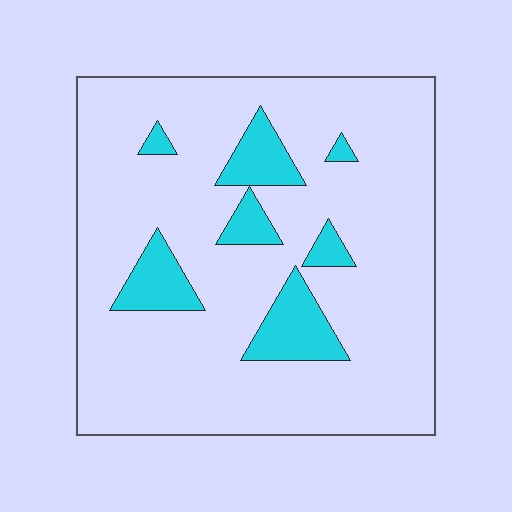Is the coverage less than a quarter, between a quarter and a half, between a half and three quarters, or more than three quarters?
Less than a quarter.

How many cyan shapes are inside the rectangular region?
7.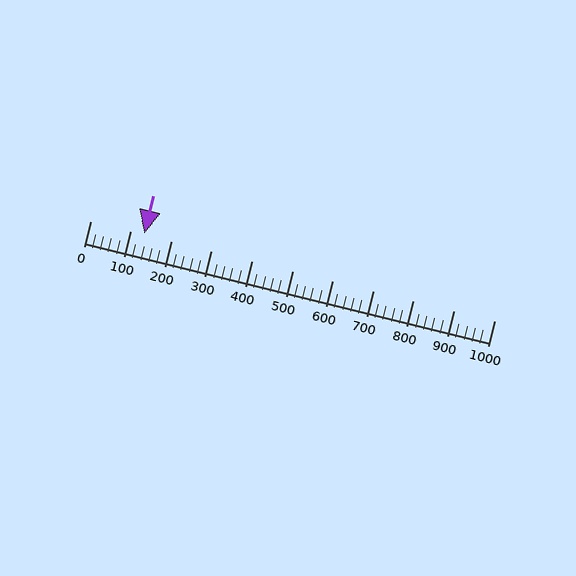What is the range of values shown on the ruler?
The ruler shows values from 0 to 1000.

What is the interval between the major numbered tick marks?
The major tick marks are spaced 100 units apart.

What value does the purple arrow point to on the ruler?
The purple arrow points to approximately 134.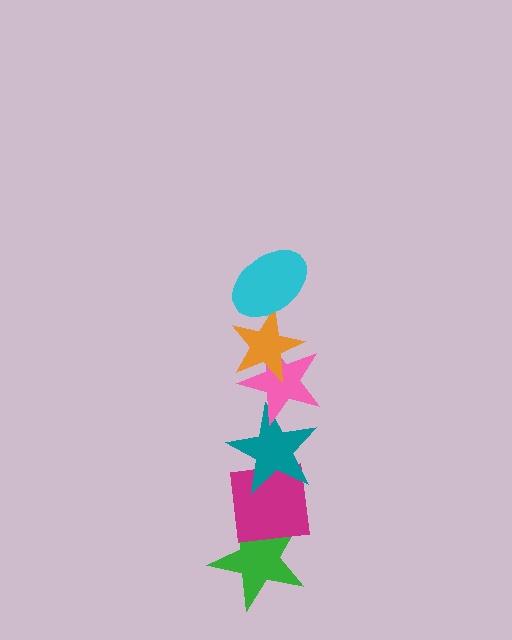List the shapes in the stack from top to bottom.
From top to bottom: the cyan ellipse, the orange star, the pink star, the teal star, the magenta square, the green star.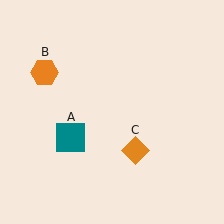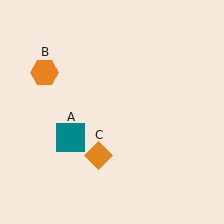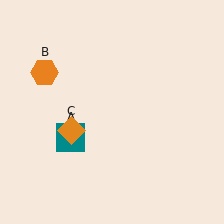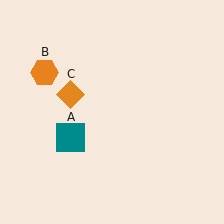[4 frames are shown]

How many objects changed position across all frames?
1 object changed position: orange diamond (object C).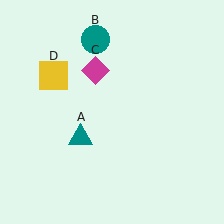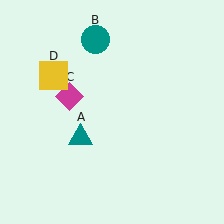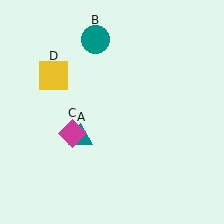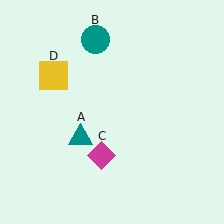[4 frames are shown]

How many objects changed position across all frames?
1 object changed position: magenta diamond (object C).